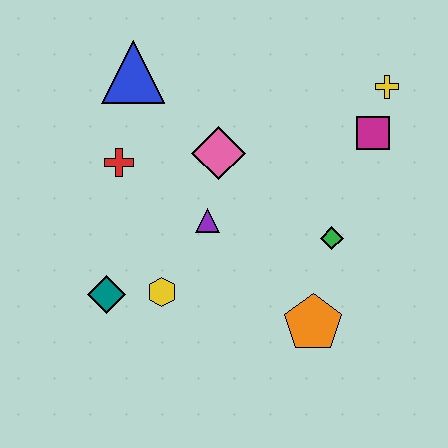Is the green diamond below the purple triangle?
Yes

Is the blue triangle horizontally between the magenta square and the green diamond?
No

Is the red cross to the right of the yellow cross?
No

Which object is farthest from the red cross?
The yellow cross is farthest from the red cross.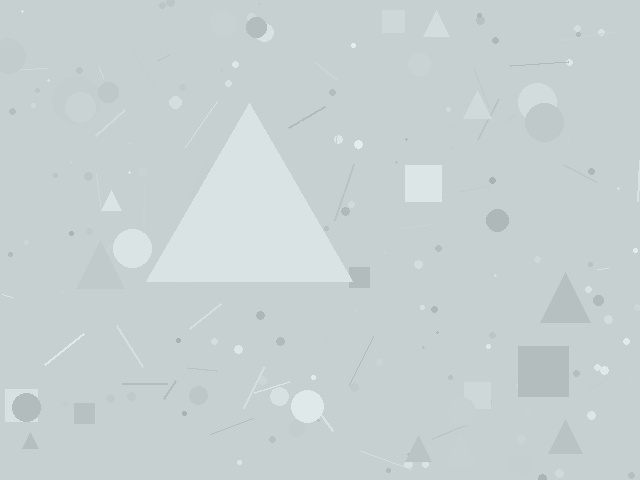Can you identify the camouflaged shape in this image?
The camouflaged shape is a triangle.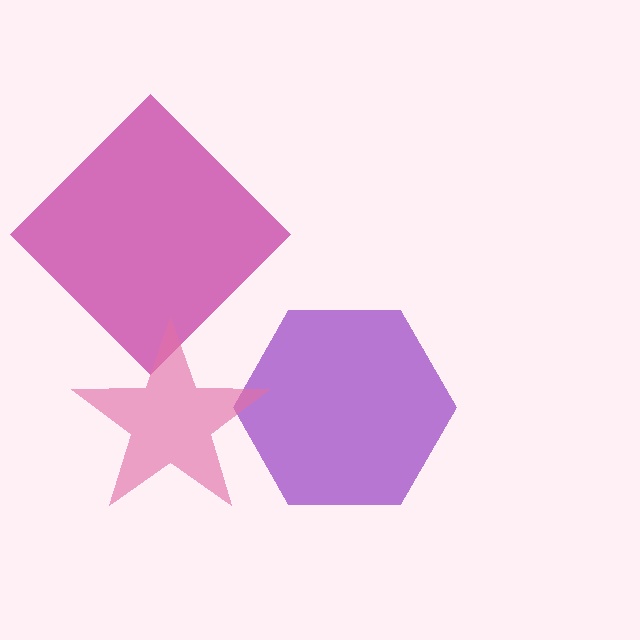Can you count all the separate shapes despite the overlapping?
Yes, there are 3 separate shapes.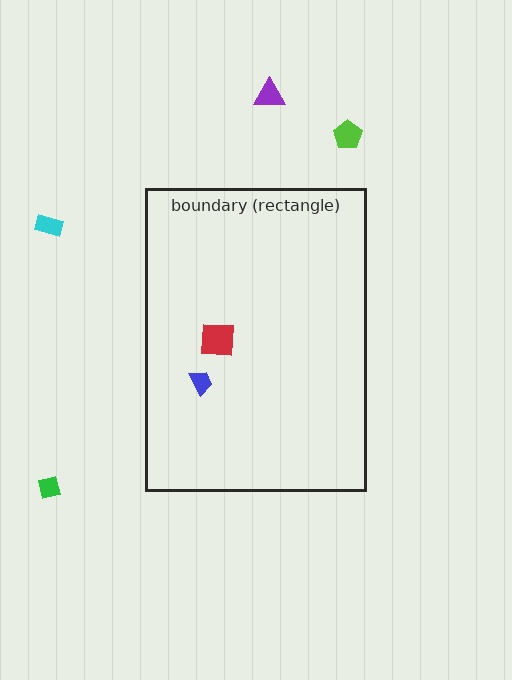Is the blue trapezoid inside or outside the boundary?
Inside.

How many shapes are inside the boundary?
2 inside, 4 outside.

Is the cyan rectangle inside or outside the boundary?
Outside.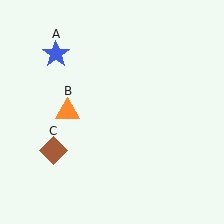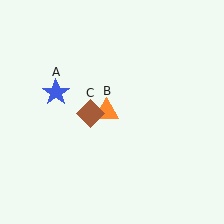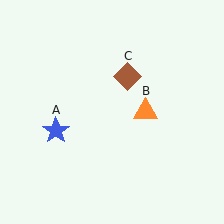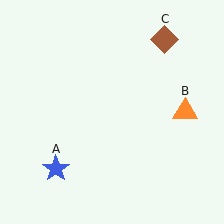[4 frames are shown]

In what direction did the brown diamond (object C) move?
The brown diamond (object C) moved up and to the right.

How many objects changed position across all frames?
3 objects changed position: blue star (object A), orange triangle (object B), brown diamond (object C).